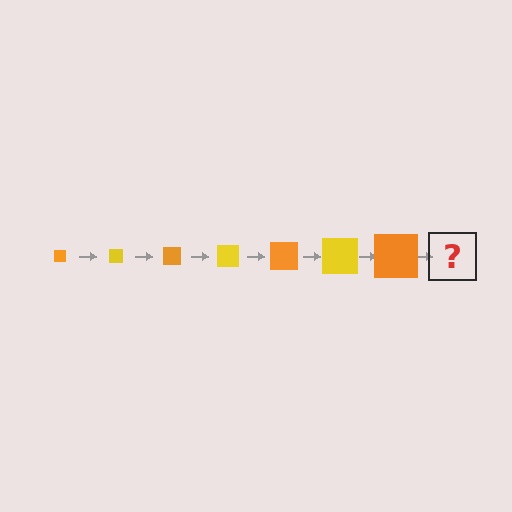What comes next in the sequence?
The next element should be a yellow square, larger than the previous one.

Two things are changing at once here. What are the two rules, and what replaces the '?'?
The two rules are that the square grows larger each step and the color cycles through orange and yellow. The '?' should be a yellow square, larger than the previous one.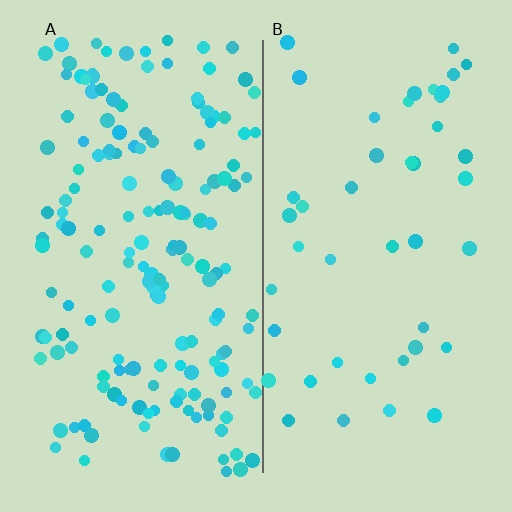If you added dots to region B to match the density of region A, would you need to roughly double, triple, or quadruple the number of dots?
Approximately quadruple.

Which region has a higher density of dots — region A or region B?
A (the left).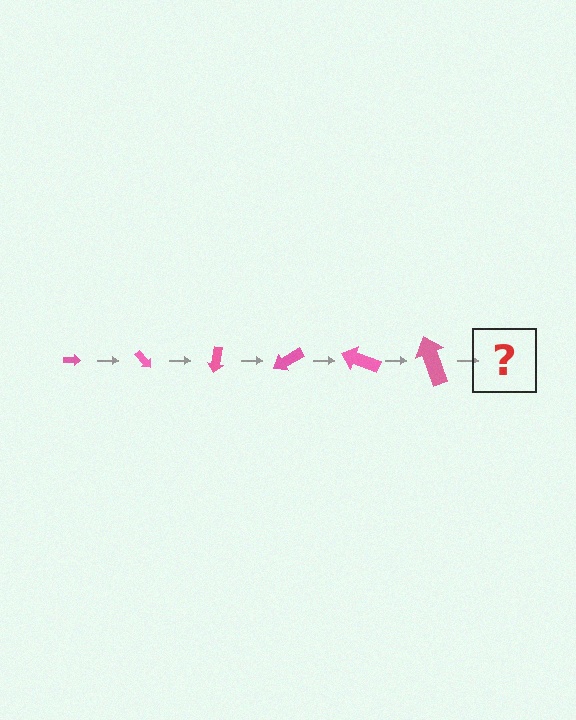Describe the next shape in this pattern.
It should be an arrow, larger than the previous one and rotated 300 degrees from the start.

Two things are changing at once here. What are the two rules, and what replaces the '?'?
The two rules are that the arrow grows larger each step and it rotates 50 degrees each step. The '?' should be an arrow, larger than the previous one and rotated 300 degrees from the start.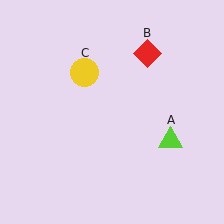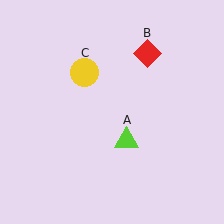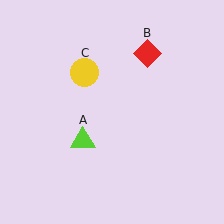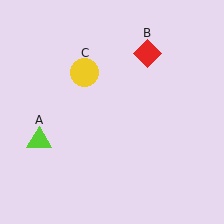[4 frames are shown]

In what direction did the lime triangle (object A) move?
The lime triangle (object A) moved left.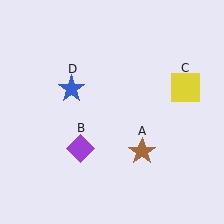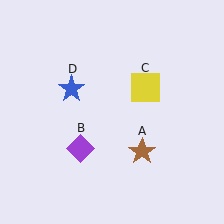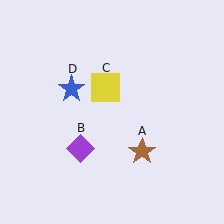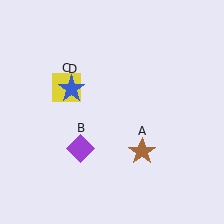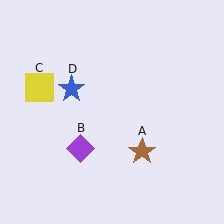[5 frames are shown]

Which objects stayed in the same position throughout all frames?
Brown star (object A) and purple diamond (object B) and blue star (object D) remained stationary.